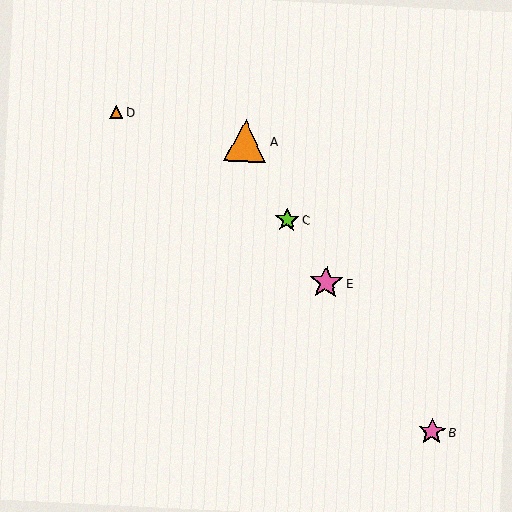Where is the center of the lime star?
The center of the lime star is at (287, 220).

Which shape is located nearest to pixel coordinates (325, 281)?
The pink star (labeled E) at (326, 283) is nearest to that location.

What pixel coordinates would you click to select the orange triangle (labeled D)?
Click at (116, 112) to select the orange triangle D.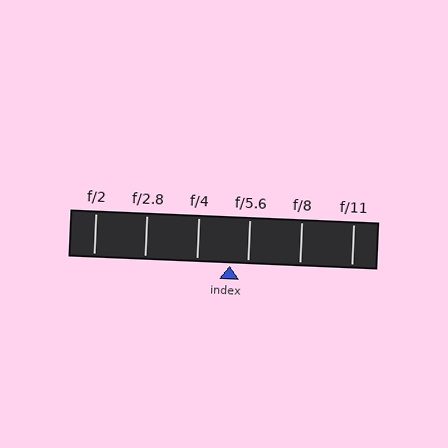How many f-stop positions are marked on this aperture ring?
There are 6 f-stop positions marked.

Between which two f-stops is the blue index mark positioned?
The index mark is between f/4 and f/5.6.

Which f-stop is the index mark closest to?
The index mark is closest to f/5.6.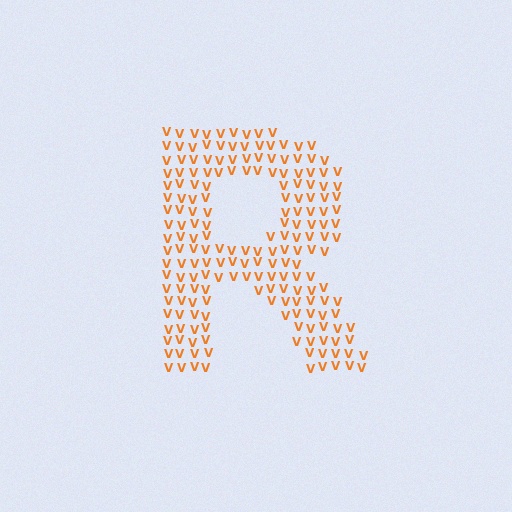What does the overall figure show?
The overall figure shows the letter R.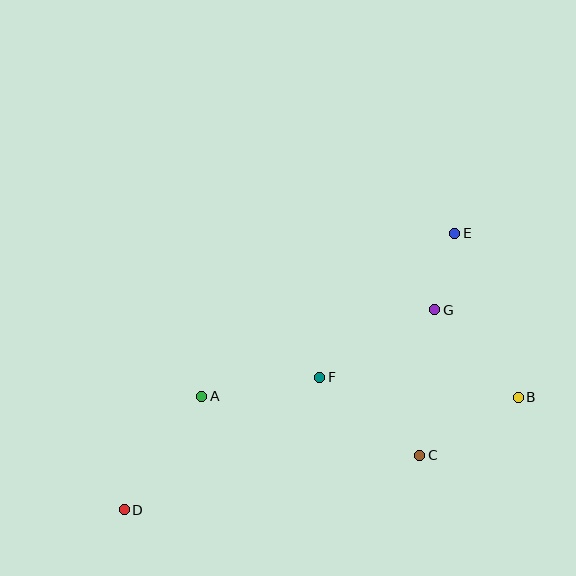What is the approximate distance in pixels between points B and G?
The distance between B and G is approximately 121 pixels.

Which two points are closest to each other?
Points E and G are closest to each other.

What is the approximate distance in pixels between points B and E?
The distance between B and E is approximately 176 pixels.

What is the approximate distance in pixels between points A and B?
The distance between A and B is approximately 316 pixels.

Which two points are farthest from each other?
Points D and E are farthest from each other.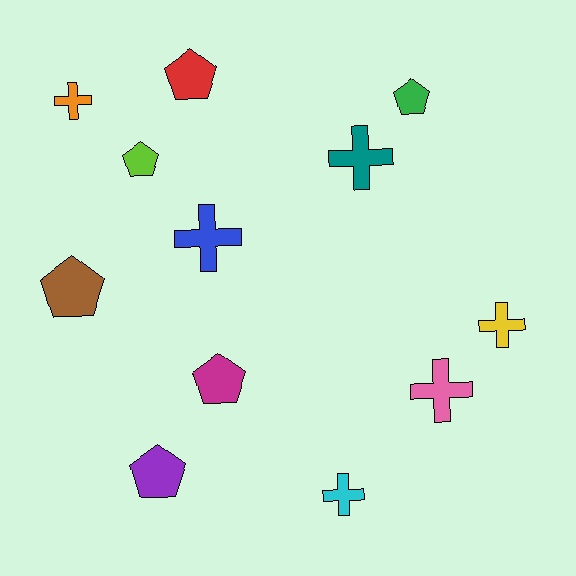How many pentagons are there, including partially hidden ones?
There are 6 pentagons.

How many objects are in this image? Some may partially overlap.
There are 12 objects.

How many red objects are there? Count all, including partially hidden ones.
There is 1 red object.